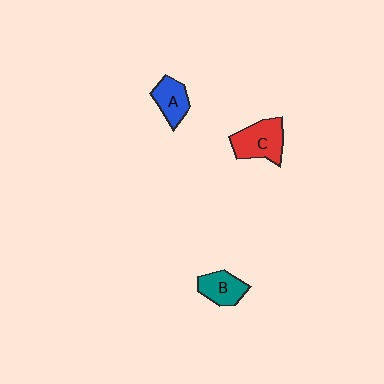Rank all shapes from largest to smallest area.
From largest to smallest: C (red), B (teal), A (blue).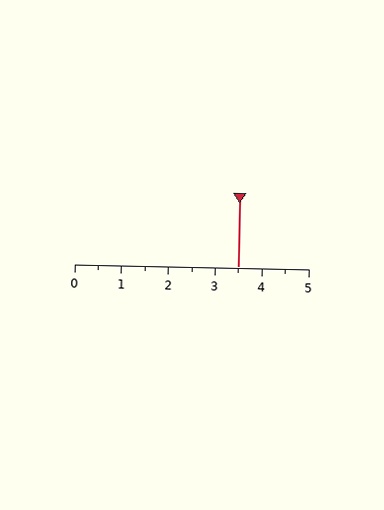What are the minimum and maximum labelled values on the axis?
The axis runs from 0 to 5.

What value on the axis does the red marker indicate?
The marker indicates approximately 3.5.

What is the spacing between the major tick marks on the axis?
The major ticks are spaced 1 apart.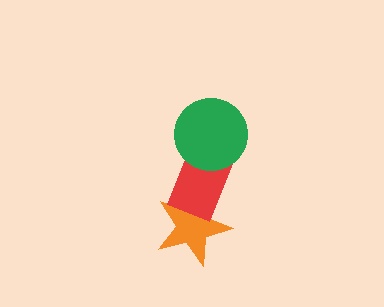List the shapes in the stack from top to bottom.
From top to bottom: the green circle, the red rectangle, the orange star.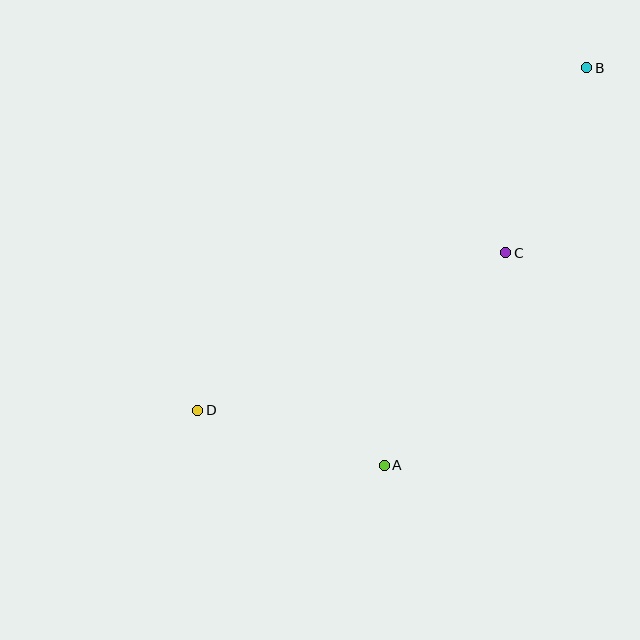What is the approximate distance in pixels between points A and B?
The distance between A and B is approximately 446 pixels.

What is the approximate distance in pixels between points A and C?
The distance between A and C is approximately 245 pixels.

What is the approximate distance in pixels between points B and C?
The distance between B and C is approximately 202 pixels.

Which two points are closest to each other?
Points A and D are closest to each other.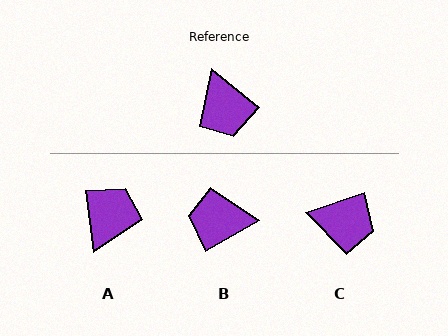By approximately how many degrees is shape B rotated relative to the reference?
Approximately 112 degrees clockwise.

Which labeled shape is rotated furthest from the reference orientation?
A, about 136 degrees away.